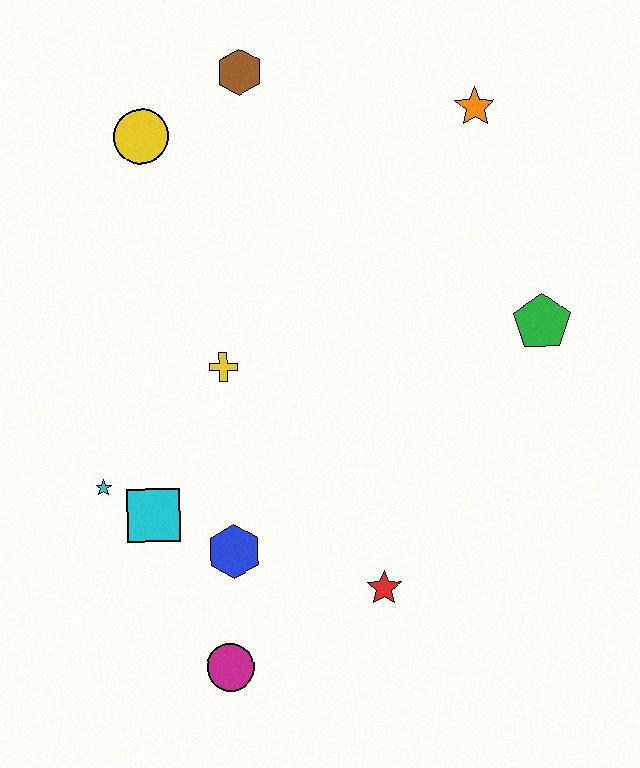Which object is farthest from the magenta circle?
The orange star is farthest from the magenta circle.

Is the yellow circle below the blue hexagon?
No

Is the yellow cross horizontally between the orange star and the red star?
No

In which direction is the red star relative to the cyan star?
The red star is to the right of the cyan star.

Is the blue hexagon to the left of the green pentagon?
Yes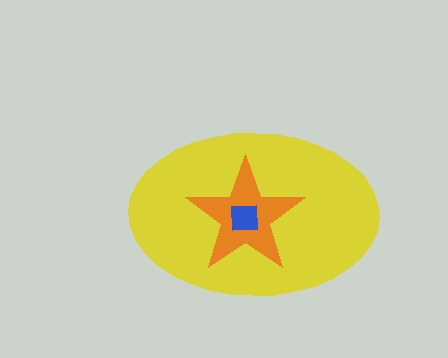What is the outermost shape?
The yellow ellipse.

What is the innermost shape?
The blue square.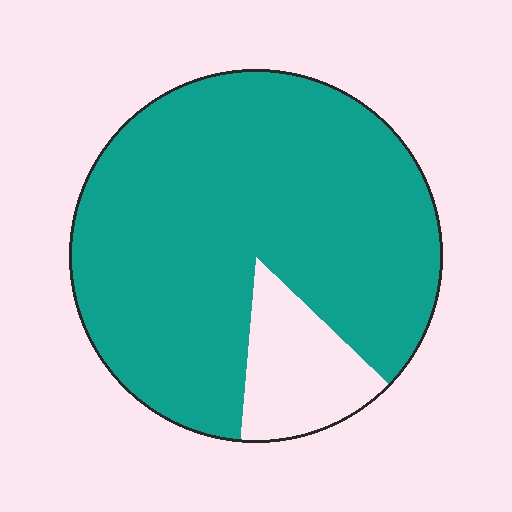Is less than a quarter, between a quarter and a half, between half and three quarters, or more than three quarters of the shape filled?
More than three quarters.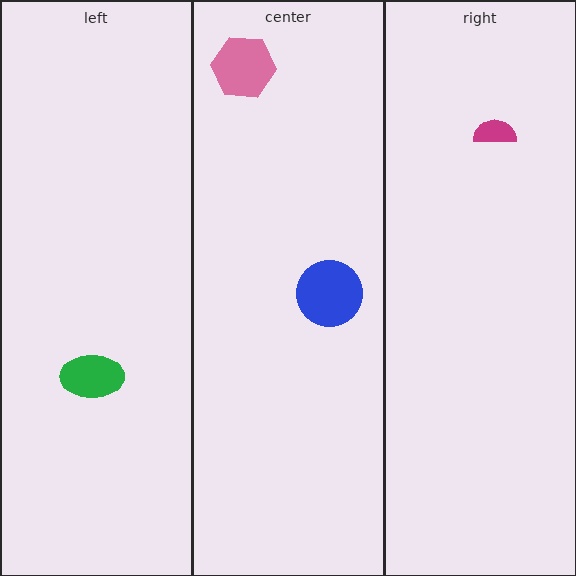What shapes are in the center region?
The pink hexagon, the blue circle.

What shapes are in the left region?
The green ellipse.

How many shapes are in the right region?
1.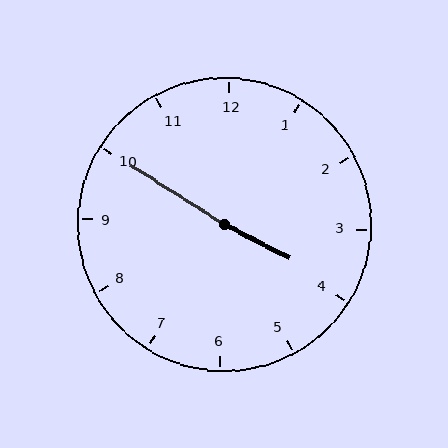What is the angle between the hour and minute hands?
Approximately 175 degrees.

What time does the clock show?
3:50.